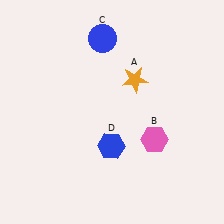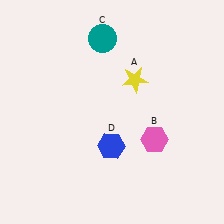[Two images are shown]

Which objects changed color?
A changed from orange to yellow. C changed from blue to teal.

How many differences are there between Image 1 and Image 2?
There are 2 differences between the two images.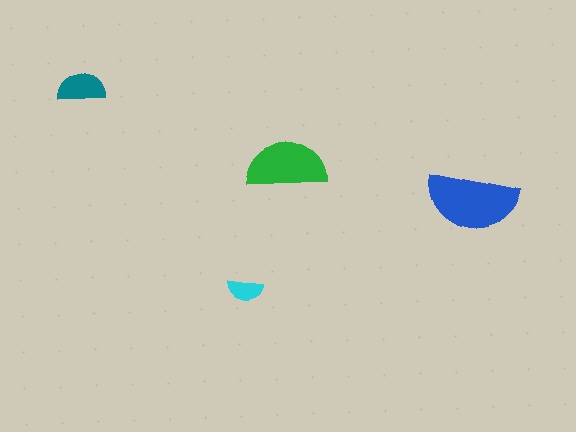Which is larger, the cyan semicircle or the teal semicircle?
The teal one.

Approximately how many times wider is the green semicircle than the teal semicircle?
About 1.5 times wider.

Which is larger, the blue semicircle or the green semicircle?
The blue one.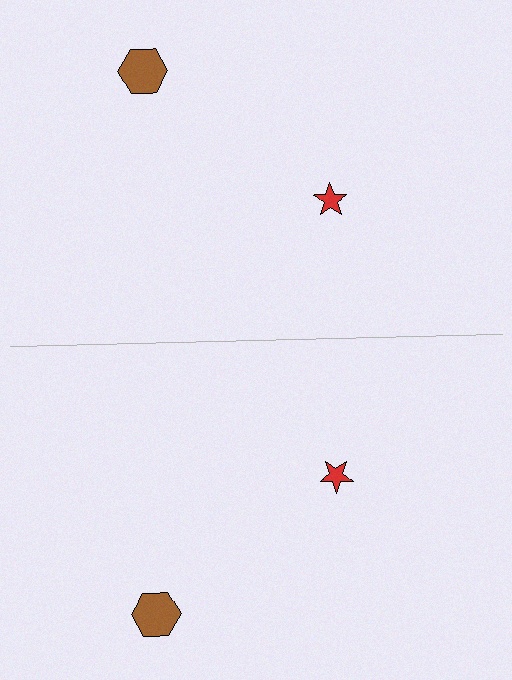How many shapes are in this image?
There are 4 shapes in this image.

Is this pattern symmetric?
Yes, this pattern has bilateral (reflection) symmetry.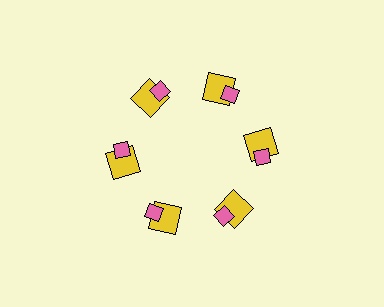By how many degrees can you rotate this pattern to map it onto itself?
The pattern maps onto itself every 60 degrees of rotation.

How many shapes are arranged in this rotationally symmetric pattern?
There are 12 shapes, arranged in 6 groups of 2.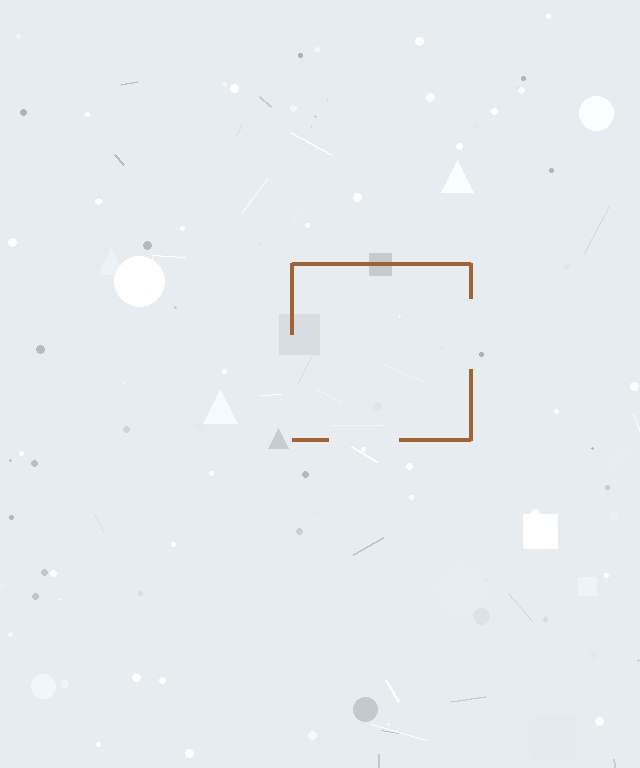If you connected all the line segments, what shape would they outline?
They would outline a square.